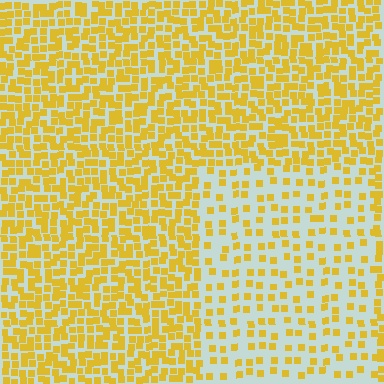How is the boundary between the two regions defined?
The boundary is defined by a change in element density (approximately 2.3x ratio). All elements are the same color, size, and shape.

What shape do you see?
I see a rectangle.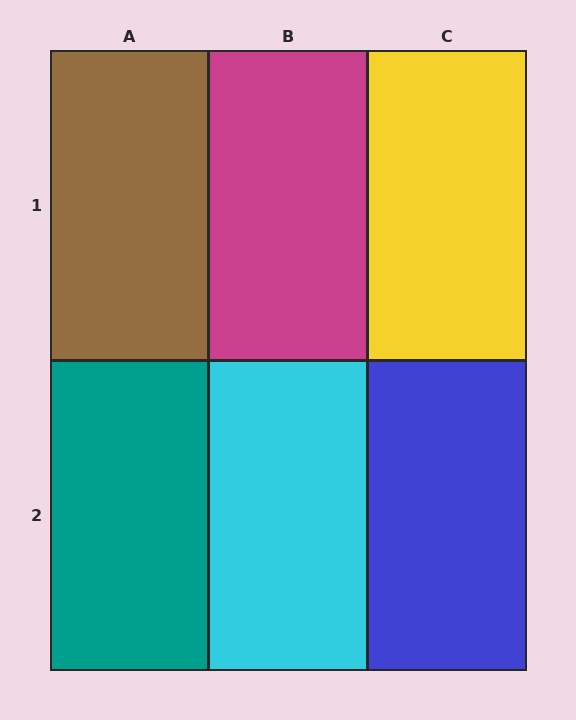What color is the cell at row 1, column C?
Yellow.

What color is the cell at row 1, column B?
Magenta.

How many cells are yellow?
1 cell is yellow.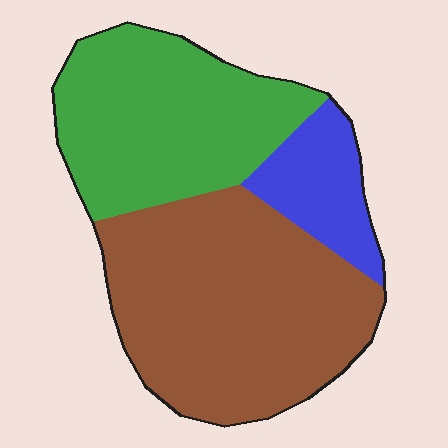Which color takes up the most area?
Brown, at roughly 50%.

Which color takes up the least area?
Blue, at roughly 15%.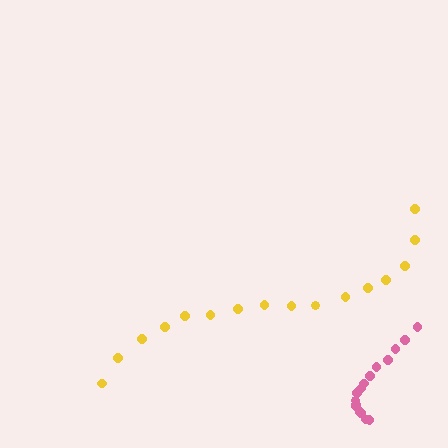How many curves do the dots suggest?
There are 2 distinct paths.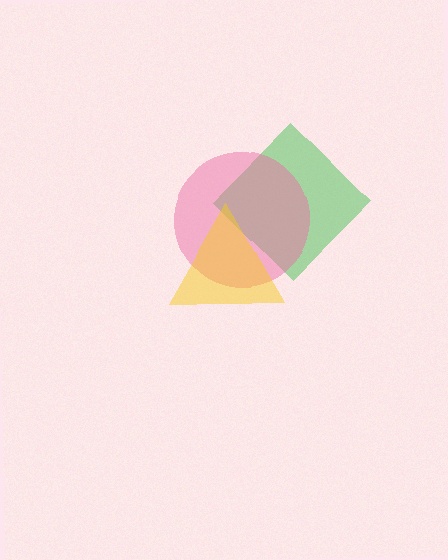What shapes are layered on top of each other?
The layered shapes are: a green diamond, a pink circle, a yellow triangle.